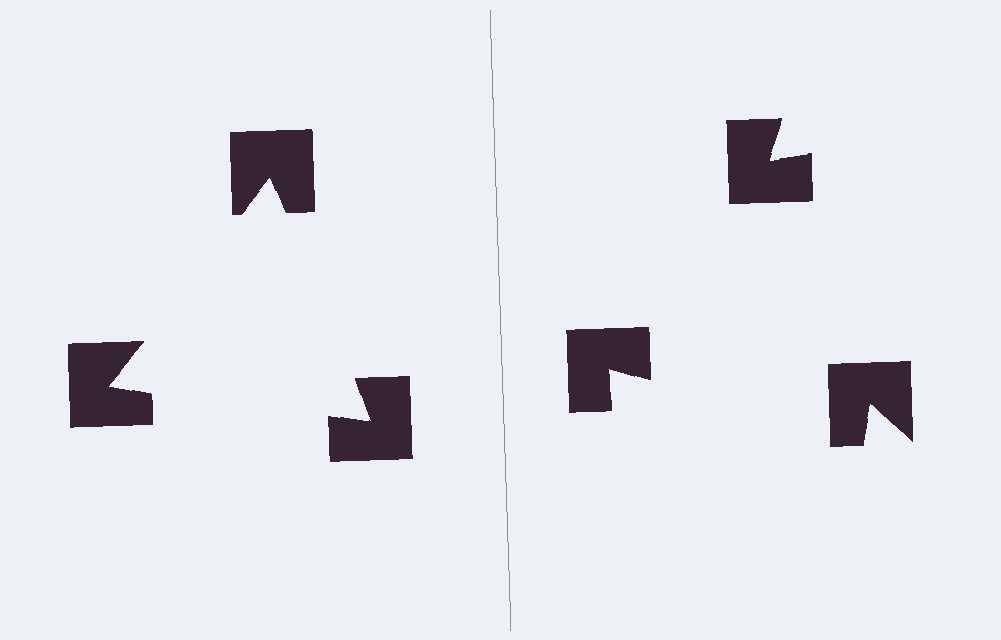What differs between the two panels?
The notched squares are positioned identically on both sides; only the wedge orientations differ. On the left they align to a triangle; on the right they are misaligned.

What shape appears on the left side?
An illusory triangle.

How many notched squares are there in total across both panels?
6 — 3 on each side.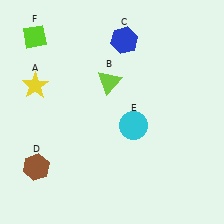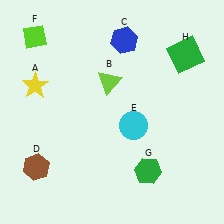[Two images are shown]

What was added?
A green hexagon (G), a green square (H) were added in Image 2.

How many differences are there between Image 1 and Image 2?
There are 2 differences between the two images.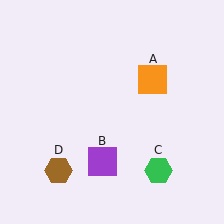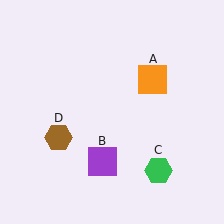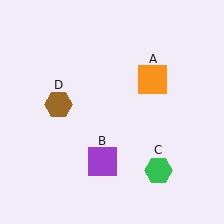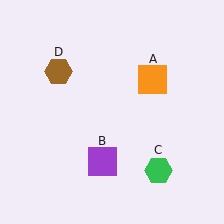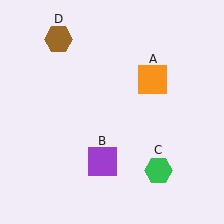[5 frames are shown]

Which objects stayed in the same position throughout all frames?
Orange square (object A) and purple square (object B) and green hexagon (object C) remained stationary.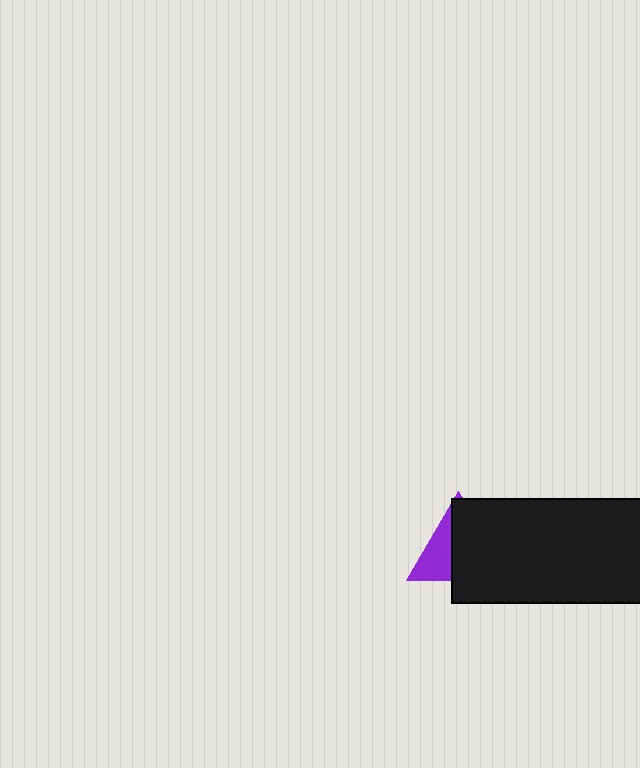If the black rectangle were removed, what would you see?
You would see the complete purple triangle.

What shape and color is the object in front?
The object in front is a black rectangle.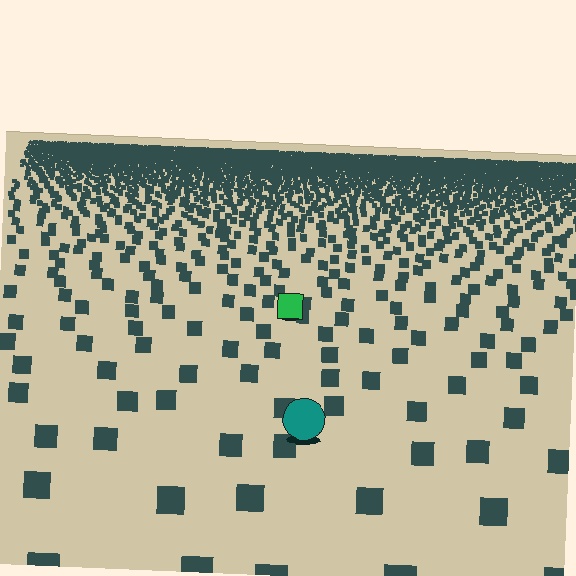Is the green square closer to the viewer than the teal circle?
No. The teal circle is closer — you can tell from the texture gradient: the ground texture is coarser near it.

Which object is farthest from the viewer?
The green square is farthest from the viewer. It appears smaller and the ground texture around it is denser.